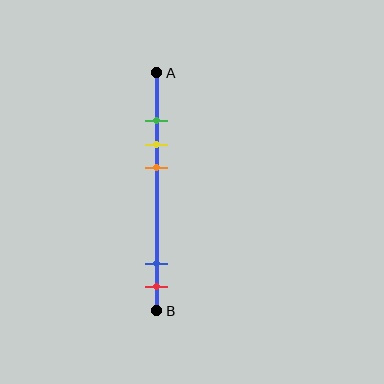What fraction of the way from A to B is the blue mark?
The blue mark is approximately 80% (0.8) of the way from A to B.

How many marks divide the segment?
There are 5 marks dividing the segment.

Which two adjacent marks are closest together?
The green and yellow marks are the closest adjacent pair.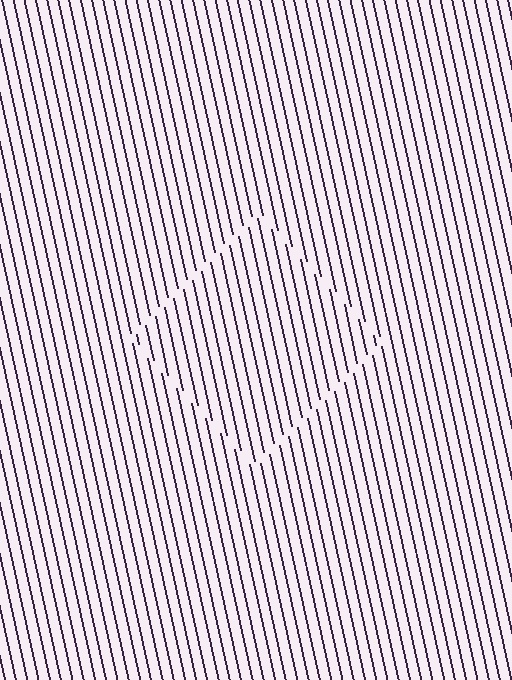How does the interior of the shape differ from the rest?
The interior of the shape contains the same grating, shifted by half a period — the contour is defined by the phase discontinuity where line-ends from the inner and outer gratings abut.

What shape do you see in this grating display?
An illusory square. The interior of the shape contains the same grating, shifted by half a period — the contour is defined by the phase discontinuity where line-ends from the inner and outer gratings abut.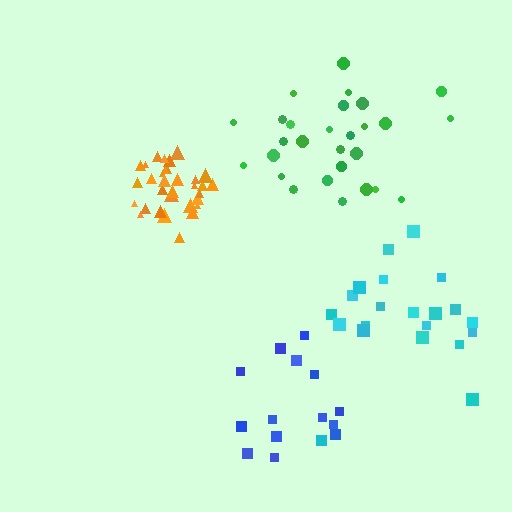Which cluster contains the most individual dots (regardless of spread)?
Orange (32).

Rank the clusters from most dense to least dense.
orange, green, cyan, blue.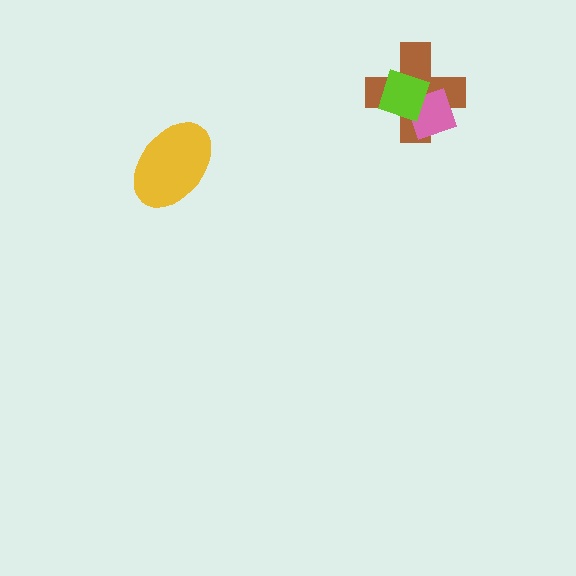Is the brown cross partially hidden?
Yes, it is partially covered by another shape.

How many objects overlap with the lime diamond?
2 objects overlap with the lime diamond.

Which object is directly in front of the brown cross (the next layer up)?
The pink diamond is directly in front of the brown cross.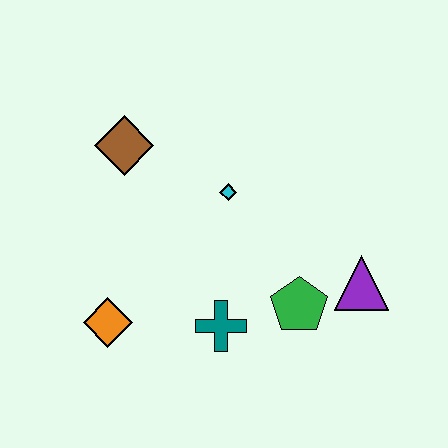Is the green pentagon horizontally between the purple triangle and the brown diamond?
Yes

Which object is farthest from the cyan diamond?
The orange diamond is farthest from the cyan diamond.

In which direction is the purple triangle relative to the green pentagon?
The purple triangle is to the right of the green pentagon.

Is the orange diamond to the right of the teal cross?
No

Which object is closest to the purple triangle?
The green pentagon is closest to the purple triangle.